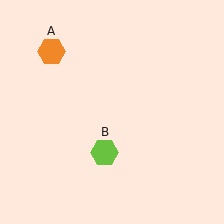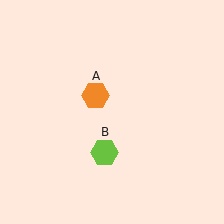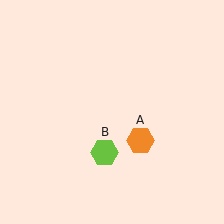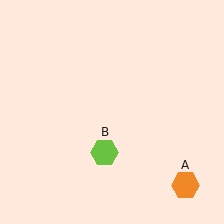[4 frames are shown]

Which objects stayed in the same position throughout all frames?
Lime hexagon (object B) remained stationary.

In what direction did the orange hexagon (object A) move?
The orange hexagon (object A) moved down and to the right.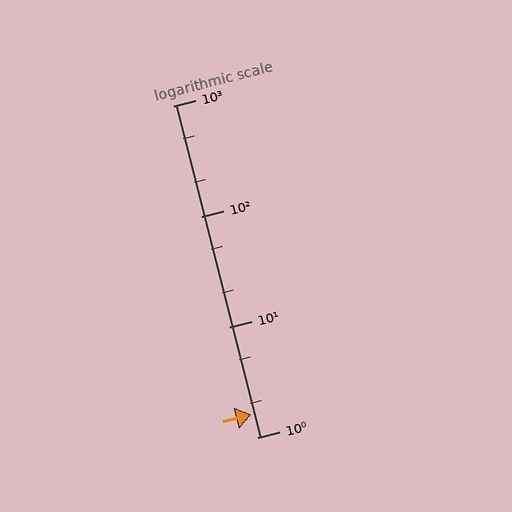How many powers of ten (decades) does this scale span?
The scale spans 3 decades, from 1 to 1000.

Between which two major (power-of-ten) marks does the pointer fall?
The pointer is between 1 and 10.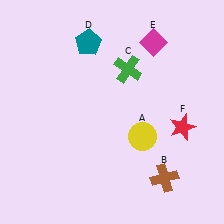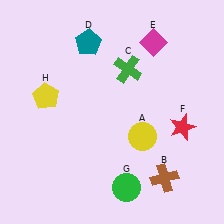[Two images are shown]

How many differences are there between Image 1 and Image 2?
There are 2 differences between the two images.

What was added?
A green circle (G), a yellow pentagon (H) were added in Image 2.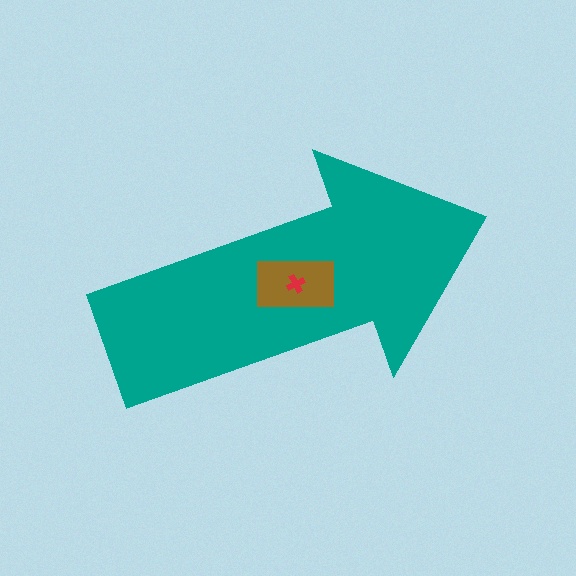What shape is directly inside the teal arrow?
The brown rectangle.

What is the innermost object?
The red cross.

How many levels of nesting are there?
3.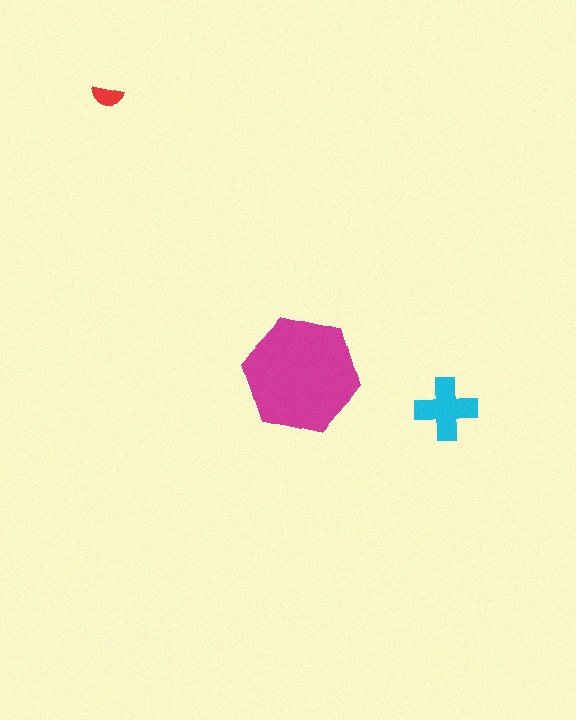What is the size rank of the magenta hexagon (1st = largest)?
1st.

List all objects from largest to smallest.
The magenta hexagon, the cyan cross, the red semicircle.